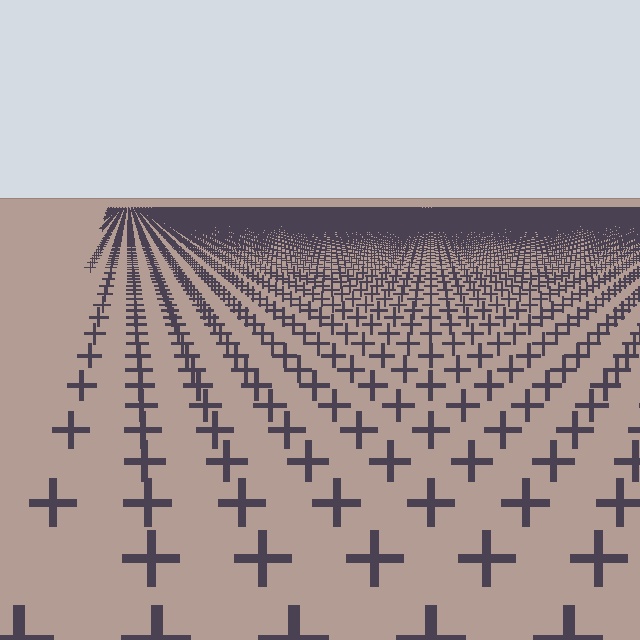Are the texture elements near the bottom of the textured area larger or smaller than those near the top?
Larger. Near the bottom, elements are closer to the viewer and appear at a bigger on-screen size.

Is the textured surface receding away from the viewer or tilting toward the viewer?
The surface is receding away from the viewer. Texture elements get smaller and denser toward the top.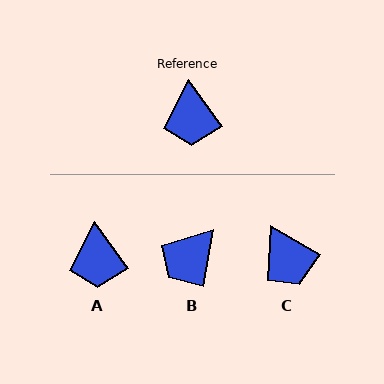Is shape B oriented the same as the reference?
No, it is off by about 46 degrees.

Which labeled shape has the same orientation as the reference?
A.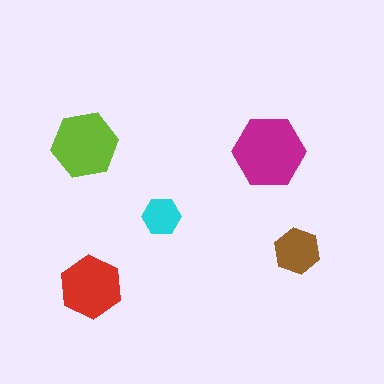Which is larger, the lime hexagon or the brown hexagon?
The lime one.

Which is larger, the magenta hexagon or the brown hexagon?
The magenta one.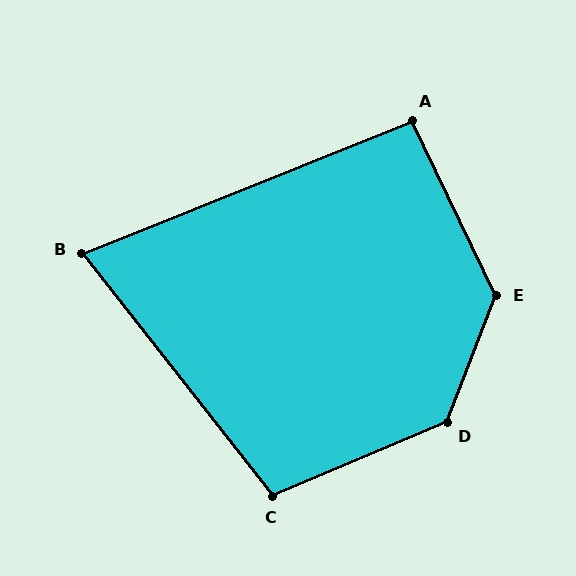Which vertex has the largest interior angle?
D, at approximately 134 degrees.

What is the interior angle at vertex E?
Approximately 133 degrees (obtuse).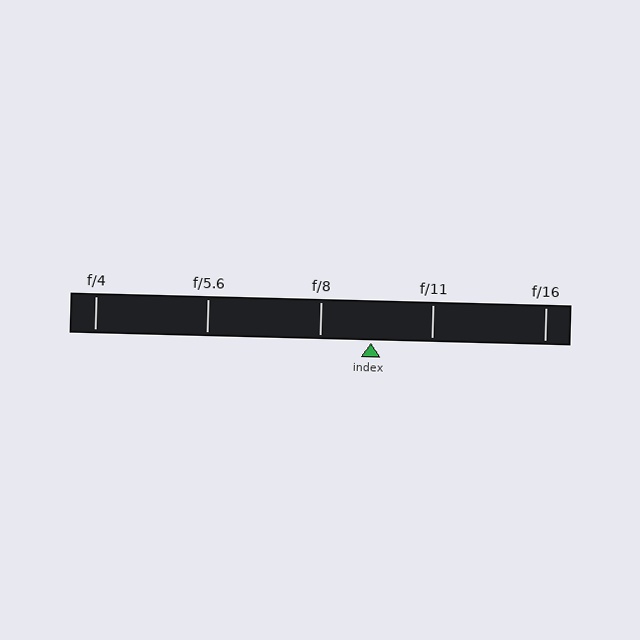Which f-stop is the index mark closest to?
The index mark is closest to f/8.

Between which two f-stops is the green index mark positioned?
The index mark is between f/8 and f/11.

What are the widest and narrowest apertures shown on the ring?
The widest aperture shown is f/4 and the narrowest is f/16.